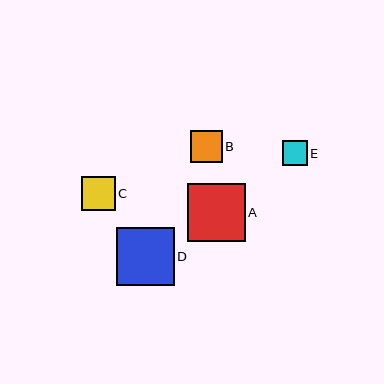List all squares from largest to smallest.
From largest to smallest: D, A, C, B, E.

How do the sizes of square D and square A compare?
Square D and square A are approximately the same size.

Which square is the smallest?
Square E is the smallest with a size of approximately 25 pixels.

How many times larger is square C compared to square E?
Square C is approximately 1.3 times the size of square E.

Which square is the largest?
Square D is the largest with a size of approximately 58 pixels.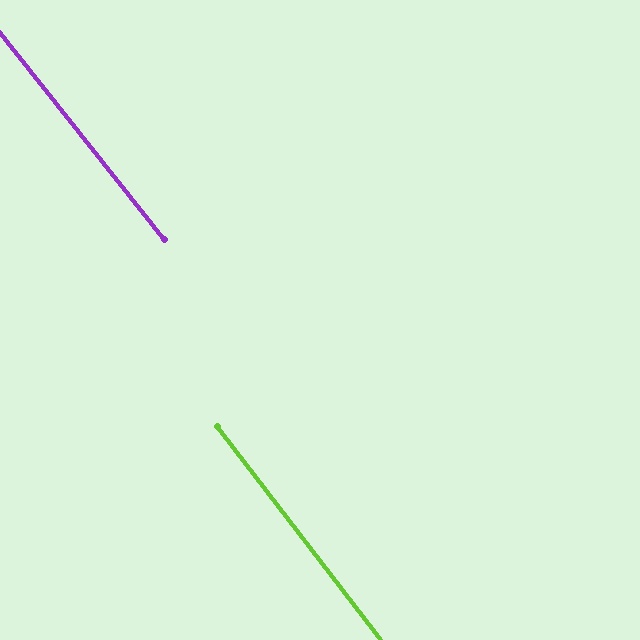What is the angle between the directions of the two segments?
Approximately 1 degree.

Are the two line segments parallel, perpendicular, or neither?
Parallel — their directions differ by only 1.0°.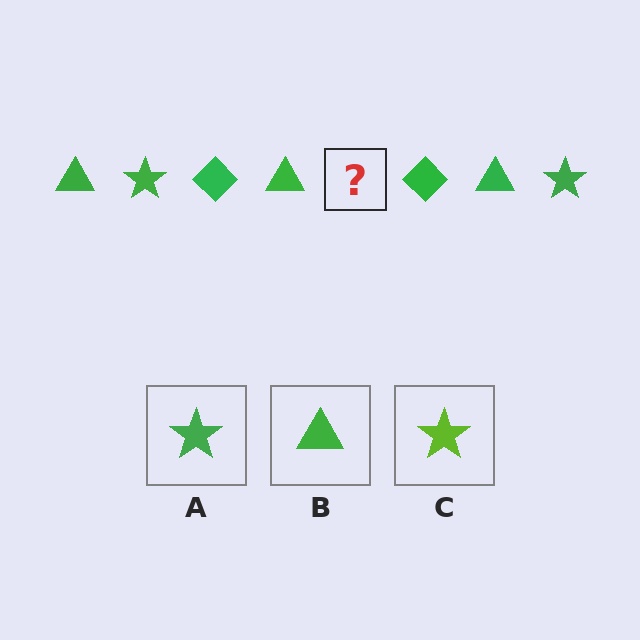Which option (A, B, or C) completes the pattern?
A.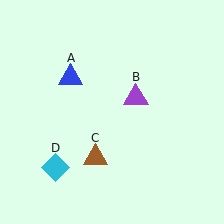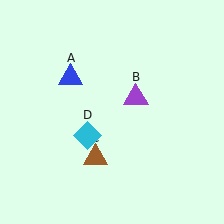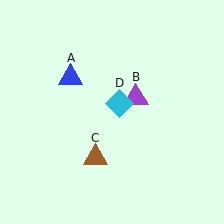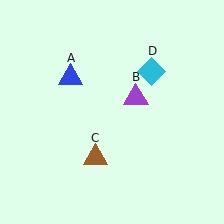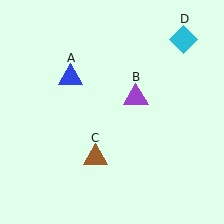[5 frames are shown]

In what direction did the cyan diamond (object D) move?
The cyan diamond (object D) moved up and to the right.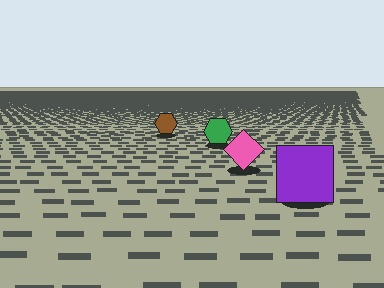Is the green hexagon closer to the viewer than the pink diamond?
No. The pink diamond is closer — you can tell from the texture gradient: the ground texture is coarser near it.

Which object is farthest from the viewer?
The brown hexagon is farthest from the viewer. It appears smaller and the ground texture around it is denser.